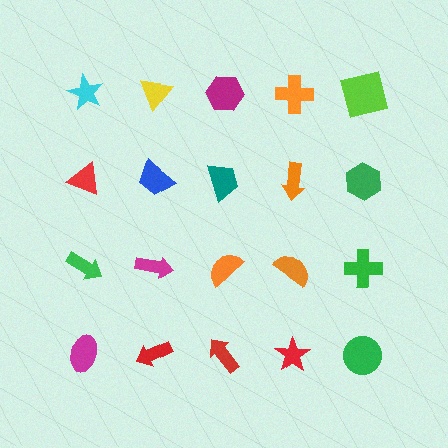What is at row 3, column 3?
An orange semicircle.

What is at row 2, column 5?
A green hexagon.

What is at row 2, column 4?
An orange arrow.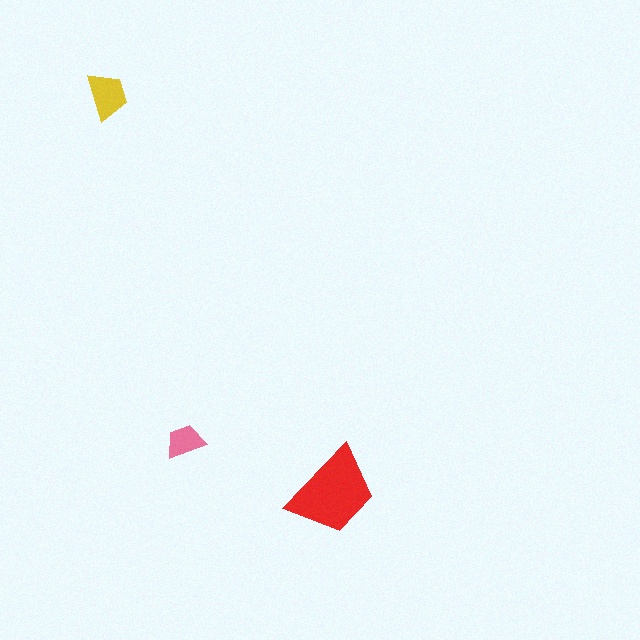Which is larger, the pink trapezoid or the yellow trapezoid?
The yellow one.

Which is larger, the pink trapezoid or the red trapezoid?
The red one.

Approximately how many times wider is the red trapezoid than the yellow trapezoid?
About 2 times wider.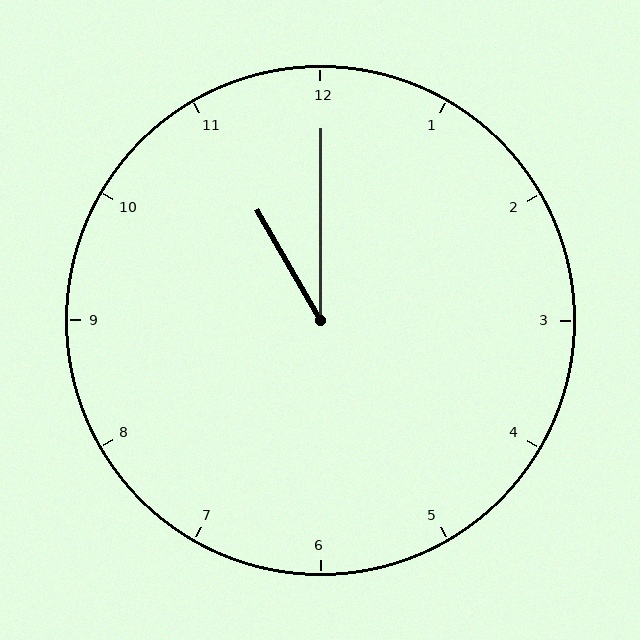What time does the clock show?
11:00.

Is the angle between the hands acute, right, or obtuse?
It is acute.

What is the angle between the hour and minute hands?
Approximately 30 degrees.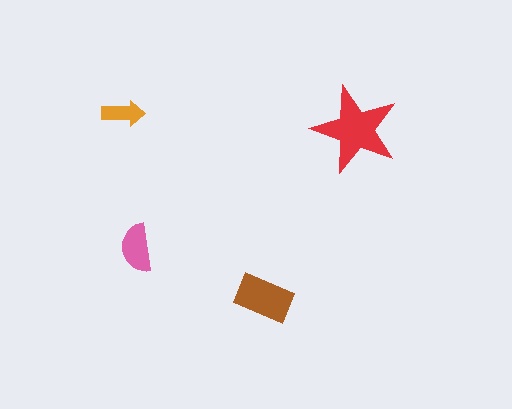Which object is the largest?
The red star.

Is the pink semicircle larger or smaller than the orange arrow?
Larger.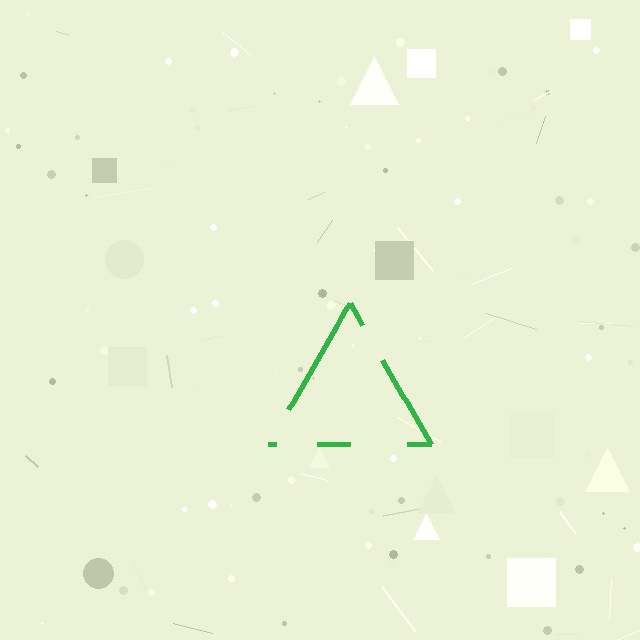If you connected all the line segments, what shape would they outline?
They would outline a triangle.